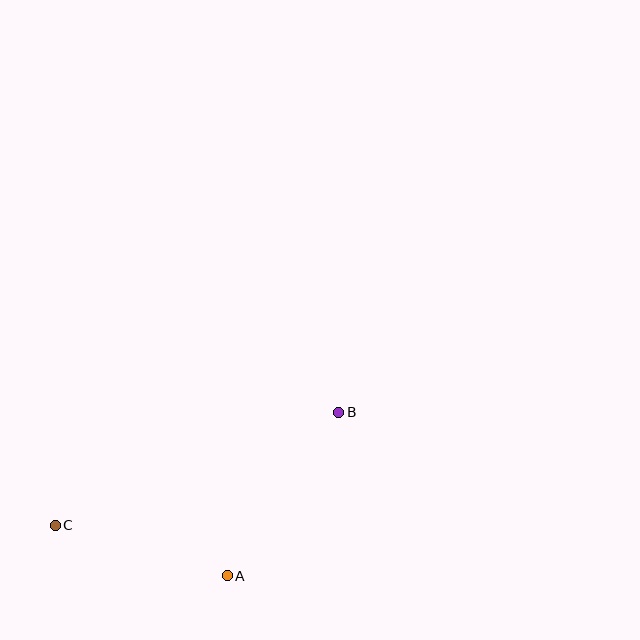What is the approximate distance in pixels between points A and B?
The distance between A and B is approximately 198 pixels.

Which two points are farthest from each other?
Points B and C are farthest from each other.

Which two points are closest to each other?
Points A and C are closest to each other.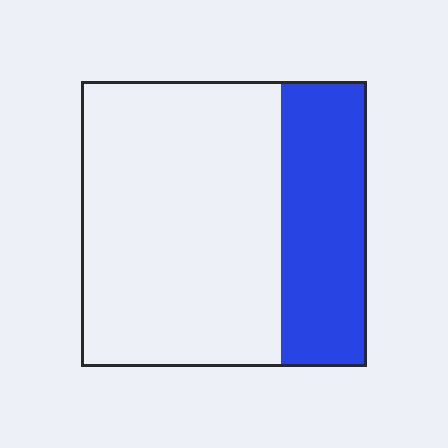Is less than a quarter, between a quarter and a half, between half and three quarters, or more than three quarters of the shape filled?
Between a quarter and a half.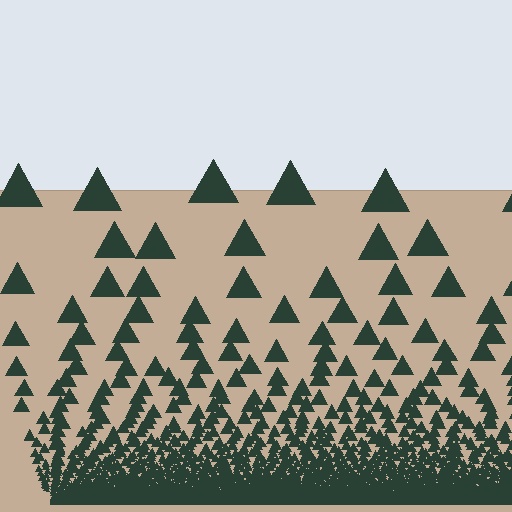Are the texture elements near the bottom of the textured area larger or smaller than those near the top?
Smaller. The gradient is inverted — elements near the bottom are smaller and denser.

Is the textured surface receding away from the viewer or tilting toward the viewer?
The surface appears to tilt toward the viewer. Texture elements get larger and sparser toward the top.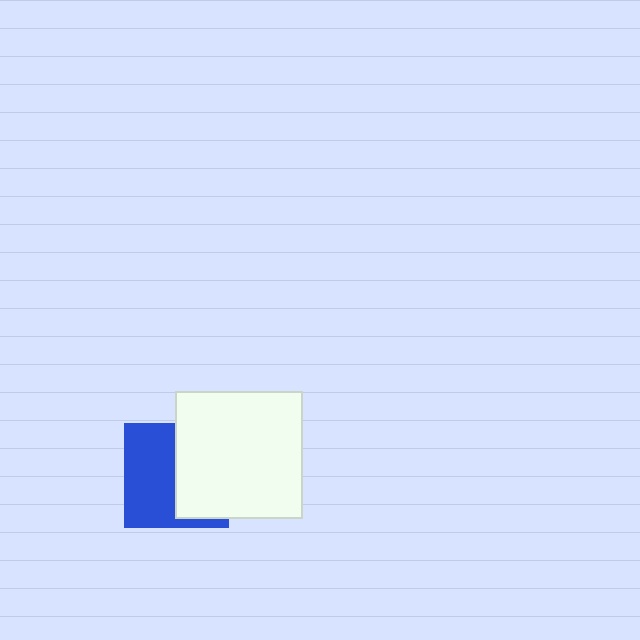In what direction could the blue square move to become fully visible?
The blue square could move left. That would shift it out from behind the white square entirely.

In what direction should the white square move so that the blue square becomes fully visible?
The white square should move right. That is the shortest direction to clear the overlap and leave the blue square fully visible.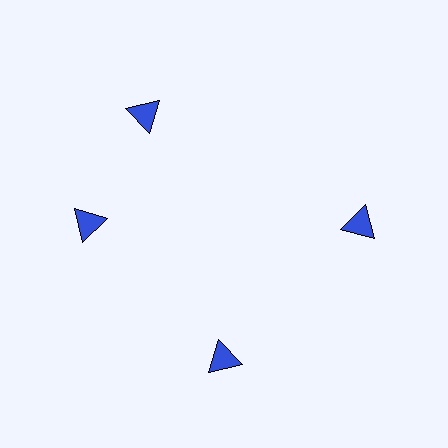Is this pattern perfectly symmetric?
No. The 4 blue triangles are arranged in a ring, but one element near the 12 o'clock position is rotated out of alignment along the ring, breaking the 4-fold rotational symmetry.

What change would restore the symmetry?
The symmetry would be restored by rotating it back into even spacing with its neighbors so that all 4 triangles sit at equal angles and equal distance from the center.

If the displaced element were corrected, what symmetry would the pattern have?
It would have 4-fold rotational symmetry — the pattern would map onto itself every 90 degrees.